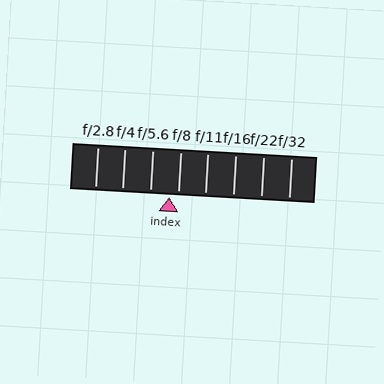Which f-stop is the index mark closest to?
The index mark is closest to f/8.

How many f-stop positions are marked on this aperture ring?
There are 8 f-stop positions marked.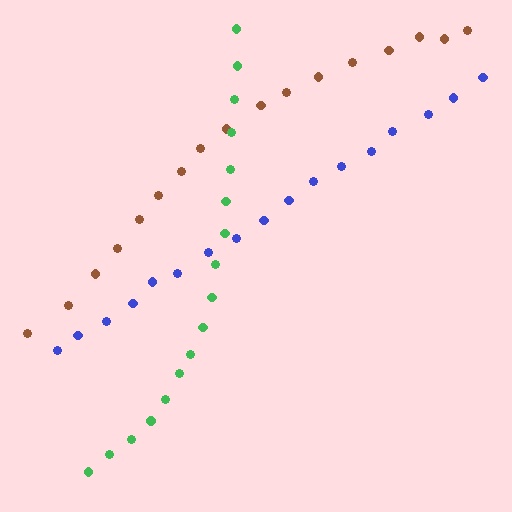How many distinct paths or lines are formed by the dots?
There are 3 distinct paths.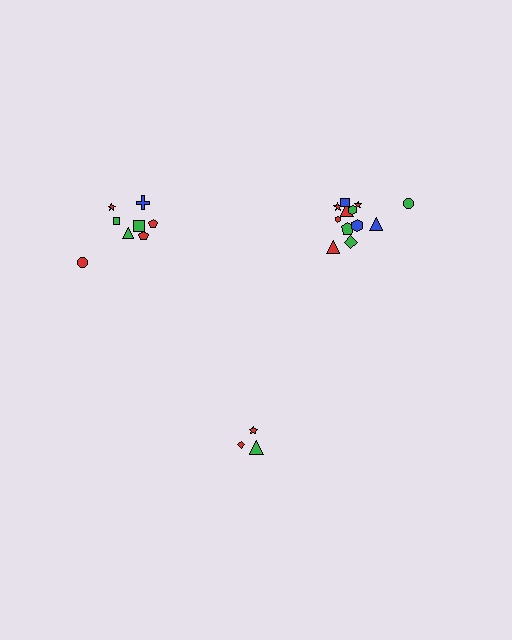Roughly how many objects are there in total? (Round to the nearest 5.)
Roughly 25 objects in total.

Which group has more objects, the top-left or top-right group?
The top-right group.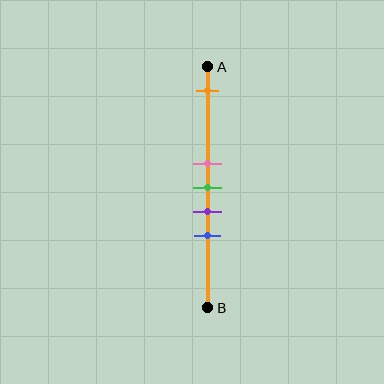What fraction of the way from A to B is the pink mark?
The pink mark is approximately 40% (0.4) of the way from A to B.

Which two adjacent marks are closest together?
The pink and green marks are the closest adjacent pair.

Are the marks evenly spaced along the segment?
No, the marks are not evenly spaced.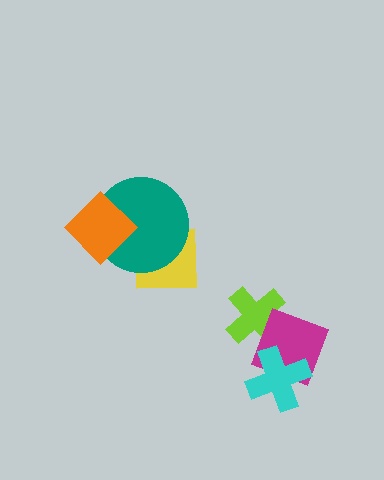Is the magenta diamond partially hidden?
Yes, it is partially covered by another shape.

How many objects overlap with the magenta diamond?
2 objects overlap with the magenta diamond.